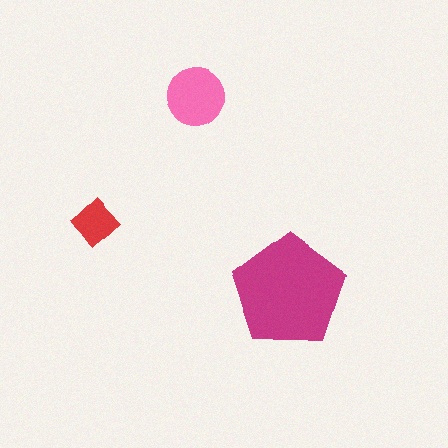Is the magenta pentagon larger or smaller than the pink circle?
Larger.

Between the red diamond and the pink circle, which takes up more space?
The pink circle.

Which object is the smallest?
The red diamond.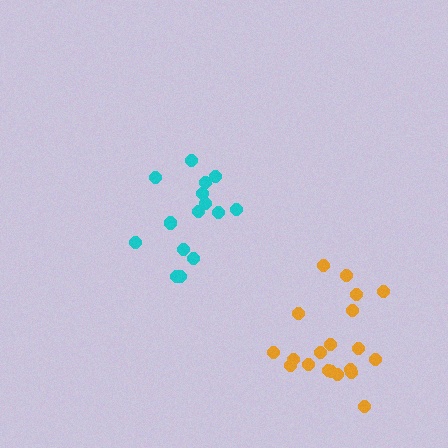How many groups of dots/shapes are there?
There are 2 groups.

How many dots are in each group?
Group 1: 20 dots, Group 2: 15 dots (35 total).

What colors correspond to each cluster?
The clusters are colored: orange, cyan.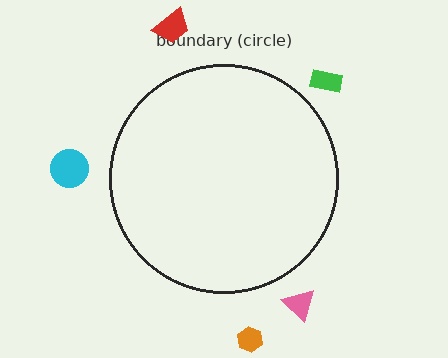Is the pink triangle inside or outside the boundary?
Outside.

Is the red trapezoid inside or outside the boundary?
Outside.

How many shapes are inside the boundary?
0 inside, 5 outside.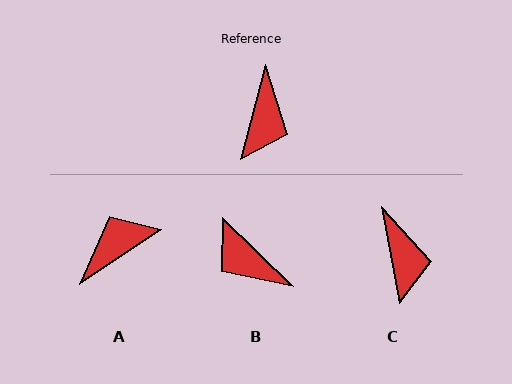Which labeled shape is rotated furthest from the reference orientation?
A, about 139 degrees away.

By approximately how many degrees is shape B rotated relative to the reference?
Approximately 119 degrees clockwise.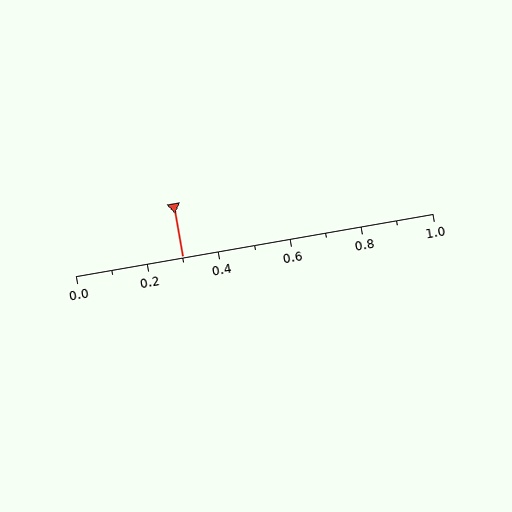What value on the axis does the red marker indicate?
The marker indicates approximately 0.3.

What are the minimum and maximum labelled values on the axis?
The axis runs from 0.0 to 1.0.